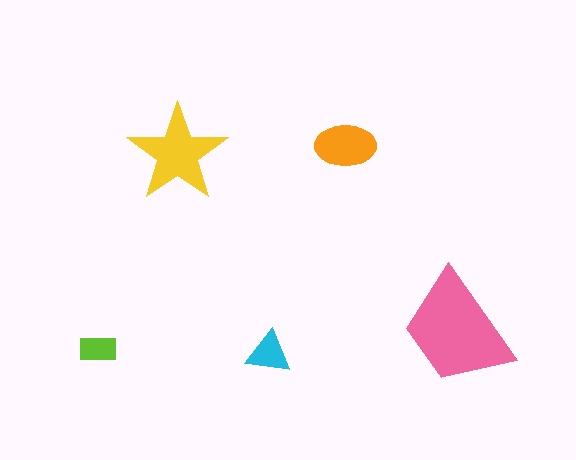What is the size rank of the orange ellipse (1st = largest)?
3rd.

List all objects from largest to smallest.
The pink trapezoid, the yellow star, the orange ellipse, the cyan triangle, the lime rectangle.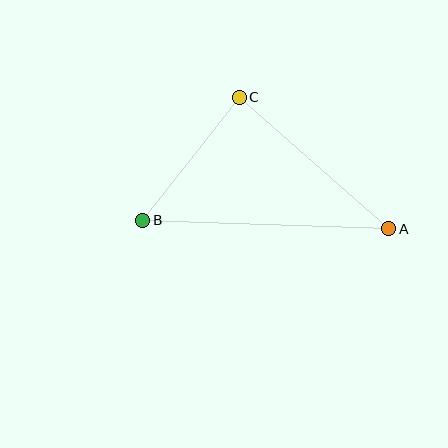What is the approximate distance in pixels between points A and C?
The distance between A and C is approximately 199 pixels.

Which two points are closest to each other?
Points B and C are closest to each other.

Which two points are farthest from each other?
Points A and B are farthest from each other.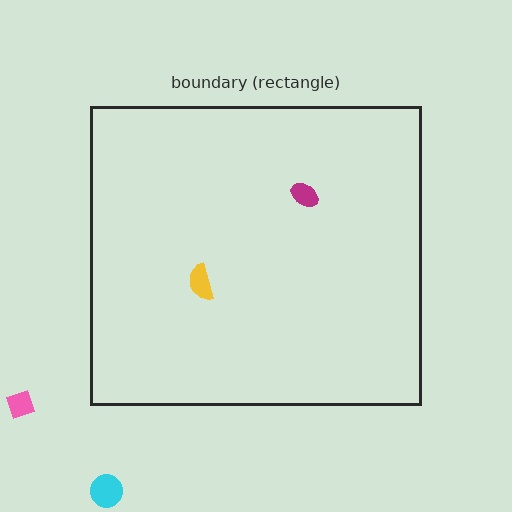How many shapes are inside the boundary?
2 inside, 2 outside.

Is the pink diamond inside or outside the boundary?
Outside.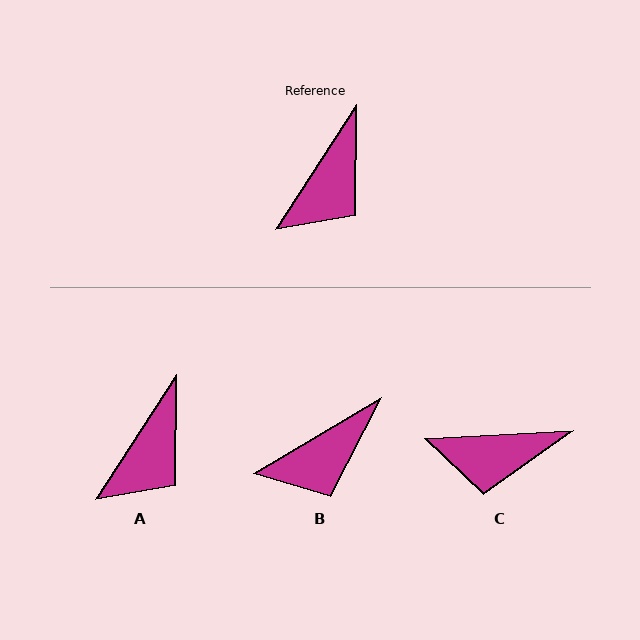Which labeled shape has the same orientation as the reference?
A.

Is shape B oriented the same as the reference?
No, it is off by about 27 degrees.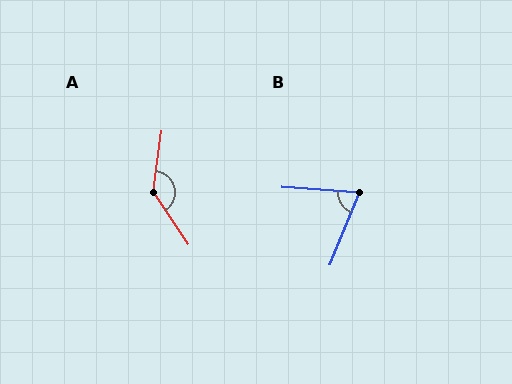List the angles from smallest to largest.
B (72°), A (138°).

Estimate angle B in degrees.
Approximately 72 degrees.